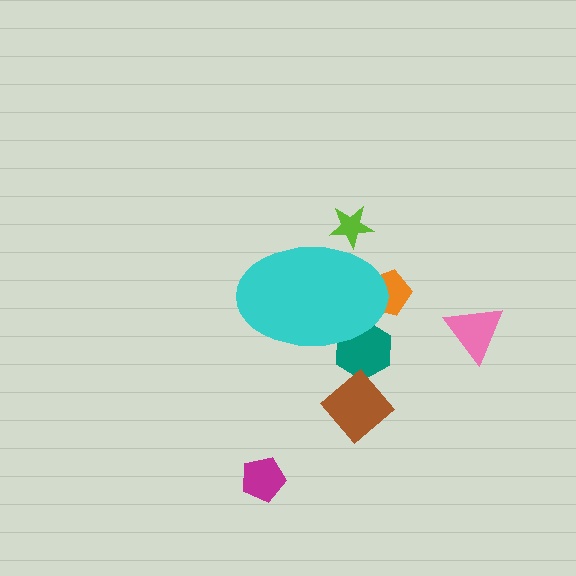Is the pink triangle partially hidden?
No, the pink triangle is fully visible.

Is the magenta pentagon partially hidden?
No, the magenta pentagon is fully visible.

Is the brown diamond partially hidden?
No, the brown diamond is fully visible.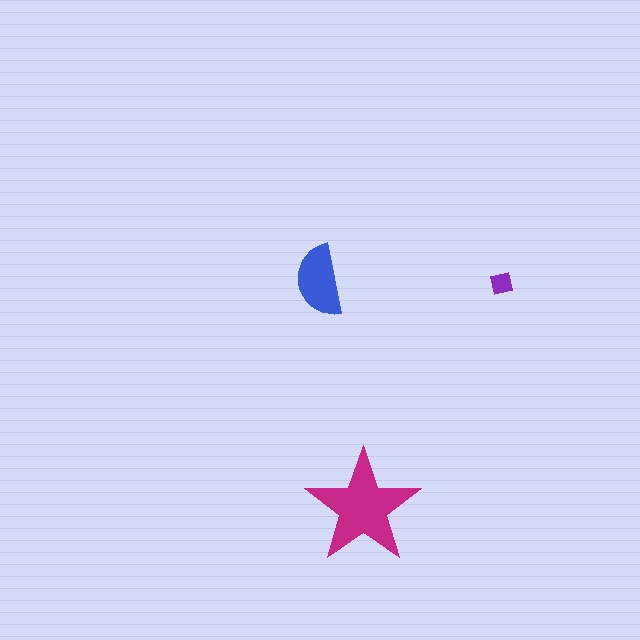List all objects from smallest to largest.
The purple square, the blue semicircle, the magenta star.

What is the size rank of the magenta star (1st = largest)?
1st.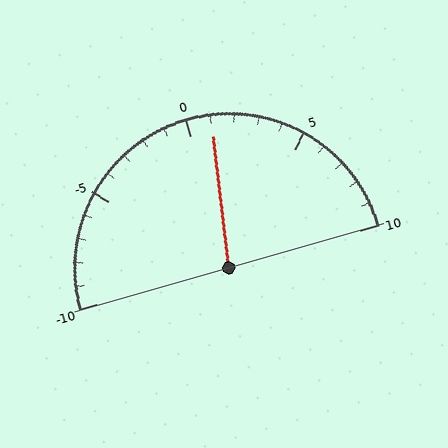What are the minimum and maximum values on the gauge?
The gauge ranges from -10 to 10.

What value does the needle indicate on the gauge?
The needle indicates approximately 1.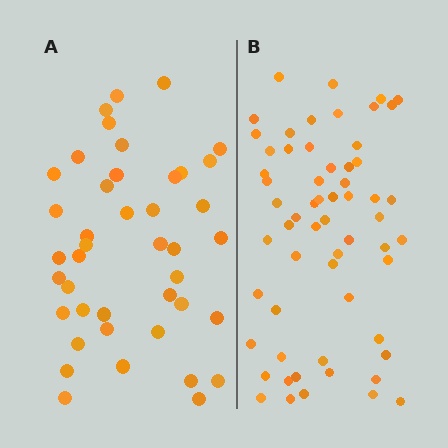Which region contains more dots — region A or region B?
Region B (the right region) has more dots.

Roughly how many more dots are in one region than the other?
Region B has approximately 20 more dots than region A.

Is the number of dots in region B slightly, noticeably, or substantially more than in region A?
Region B has noticeably more, but not dramatically so. The ratio is roughly 1.4 to 1.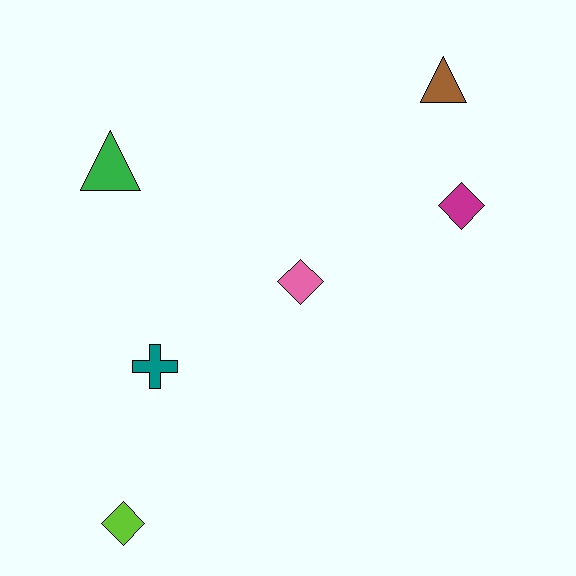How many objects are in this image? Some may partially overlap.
There are 6 objects.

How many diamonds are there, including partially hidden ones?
There are 3 diamonds.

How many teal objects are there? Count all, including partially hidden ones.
There is 1 teal object.